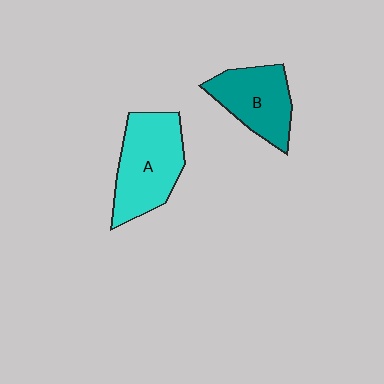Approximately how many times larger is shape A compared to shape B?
Approximately 1.3 times.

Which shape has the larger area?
Shape A (cyan).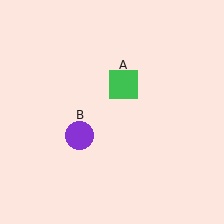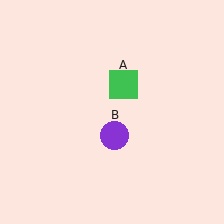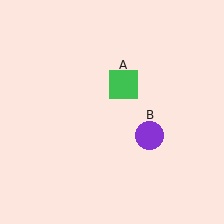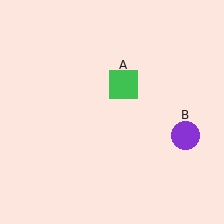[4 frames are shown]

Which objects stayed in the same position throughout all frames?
Green square (object A) remained stationary.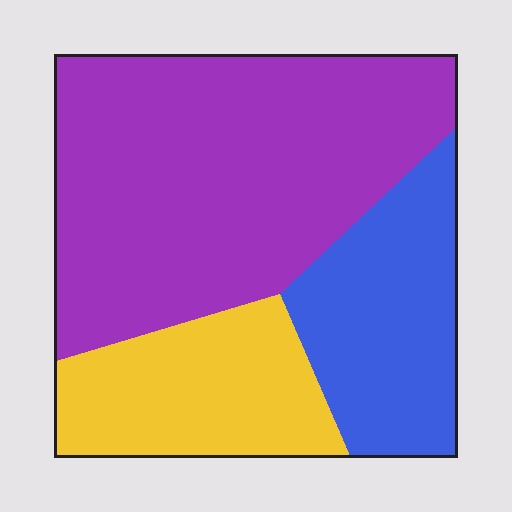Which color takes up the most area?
Purple, at roughly 55%.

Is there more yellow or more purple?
Purple.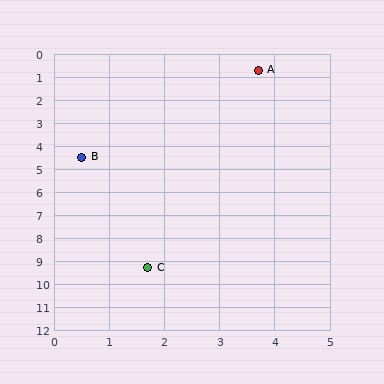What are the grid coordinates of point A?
Point A is at approximately (3.7, 0.7).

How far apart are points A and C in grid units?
Points A and C are about 8.8 grid units apart.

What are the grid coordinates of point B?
Point B is at approximately (0.5, 4.5).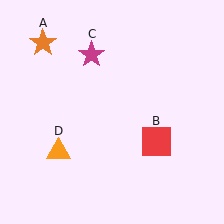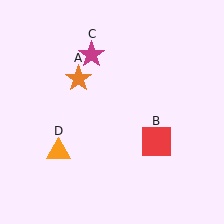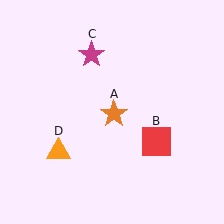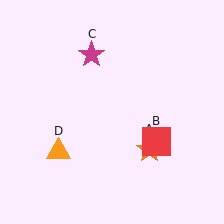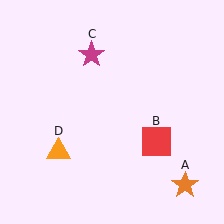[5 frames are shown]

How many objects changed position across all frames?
1 object changed position: orange star (object A).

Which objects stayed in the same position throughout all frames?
Red square (object B) and magenta star (object C) and orange triangle (object D) remained stationary.